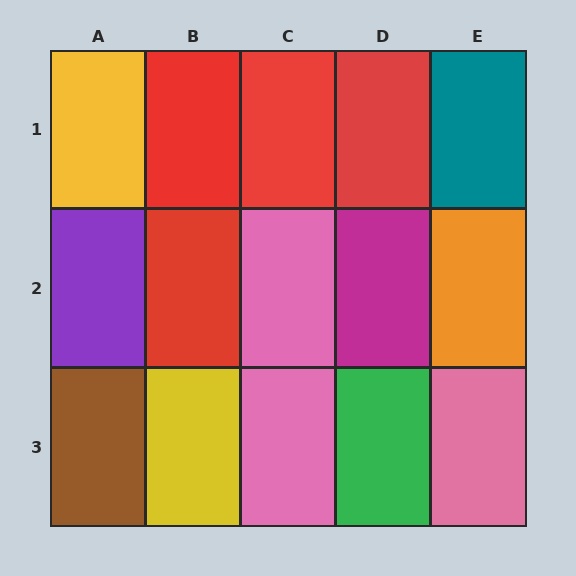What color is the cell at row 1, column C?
Red.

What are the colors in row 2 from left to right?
Purple, red, pink, magenta, orange.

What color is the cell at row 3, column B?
Yellow.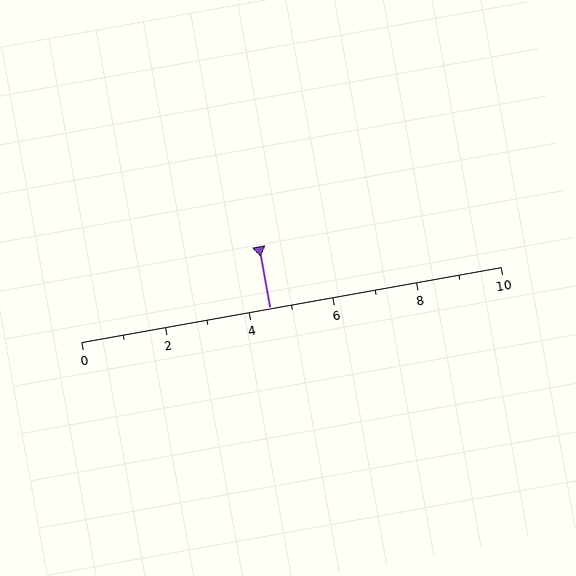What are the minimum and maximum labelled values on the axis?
The axis runs from 0 to 10.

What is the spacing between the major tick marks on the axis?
The major ticks are spaced 2 apart.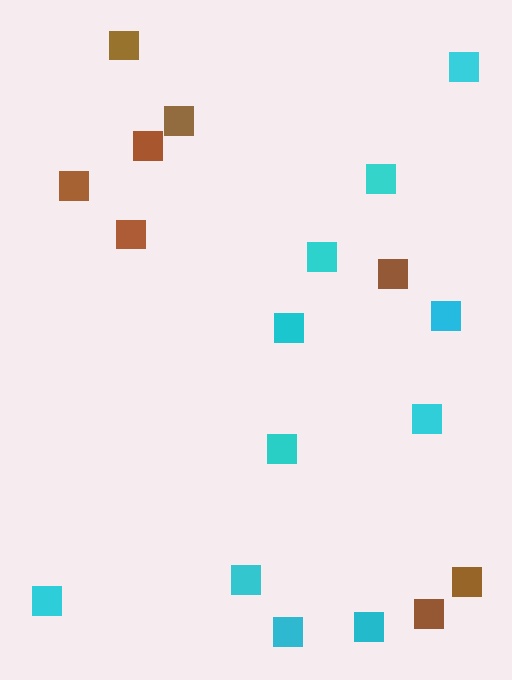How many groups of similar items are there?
There are 2 groups: one group of brown squares (8) and one group of cyan squares (11).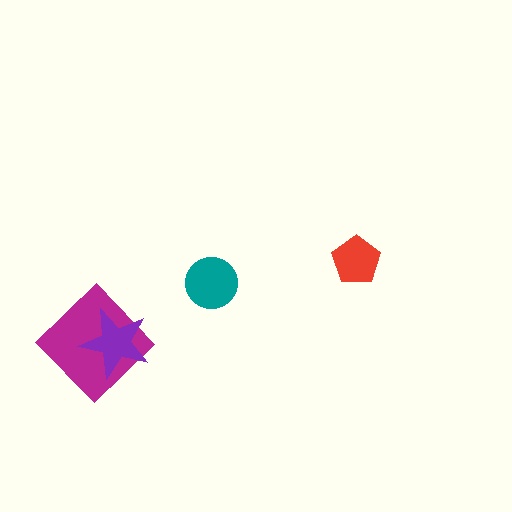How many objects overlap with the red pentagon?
0 objects overlap with the red pentagon.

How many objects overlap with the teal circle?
0 objects overlap with the teal circle.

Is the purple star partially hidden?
No, no other shape covers it.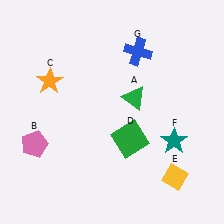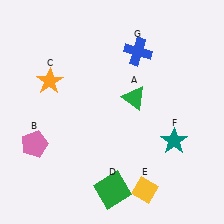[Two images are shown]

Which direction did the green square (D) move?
The green square (D) moved down.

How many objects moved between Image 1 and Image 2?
2 objects moved between the two images.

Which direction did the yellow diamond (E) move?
The yellow diamond (E) moved left.